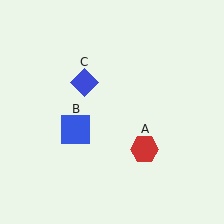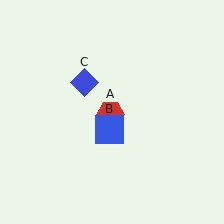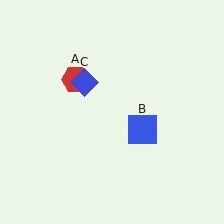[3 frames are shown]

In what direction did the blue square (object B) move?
The blue square (object B) moved right.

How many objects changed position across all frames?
2 objects changed position: red hexagon (object A), blue square (object B).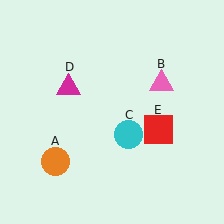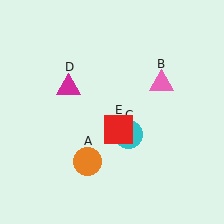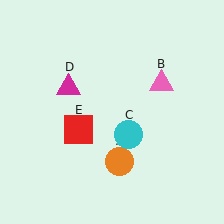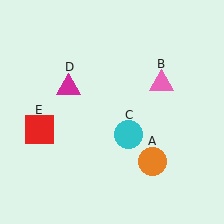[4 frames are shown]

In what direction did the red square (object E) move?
The red square (object E) moved left.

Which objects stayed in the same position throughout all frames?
Pink triangle (object B) and cyan circle (object C) and magenta triangle (object D) remained stationary.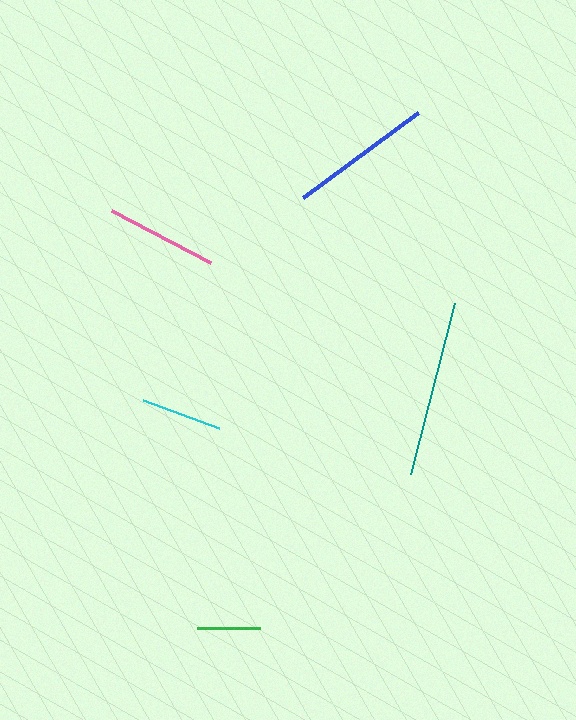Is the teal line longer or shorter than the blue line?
The teal line is longer than the blue line.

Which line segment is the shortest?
The green line is the shortest at approximately 63 pixels.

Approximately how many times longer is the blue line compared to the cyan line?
The blue line is approximately 1.8 times the length of the cyan line.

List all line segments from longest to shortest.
From longest to shortest: teal, blue, pink, cyan, green.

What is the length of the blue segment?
The blue segment is approximately 142 pixels long.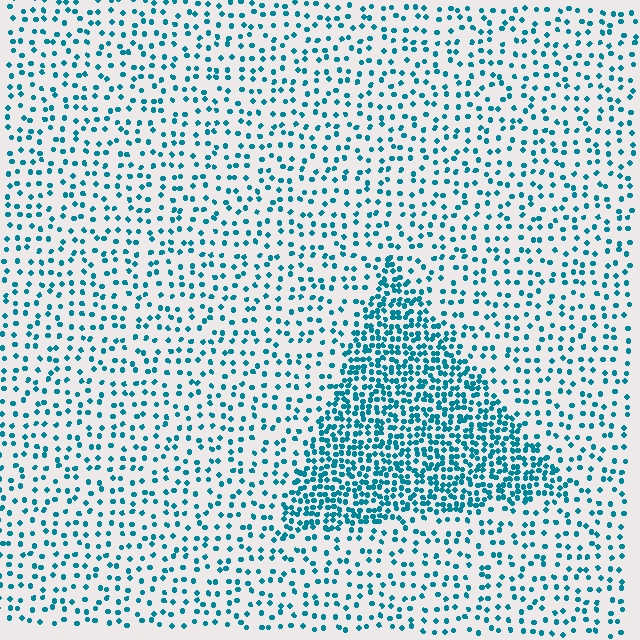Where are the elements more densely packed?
The elements are more densely packed inside the triangle boundary.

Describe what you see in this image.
The image contains small teal elements arranged at two different densities. A triangle-shaped region is visible where the elements are more densely packed than the surrounding area.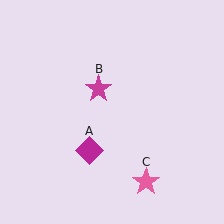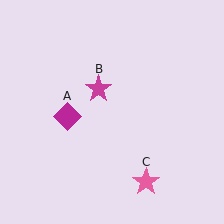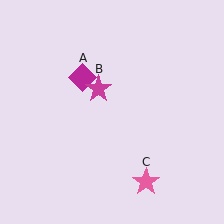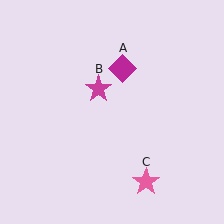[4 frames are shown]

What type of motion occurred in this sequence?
The magenta diamond (object A) rotated clockwise around the center of the scene.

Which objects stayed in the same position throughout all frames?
Magenta star (object B) and pink star (object C) remained stationary.